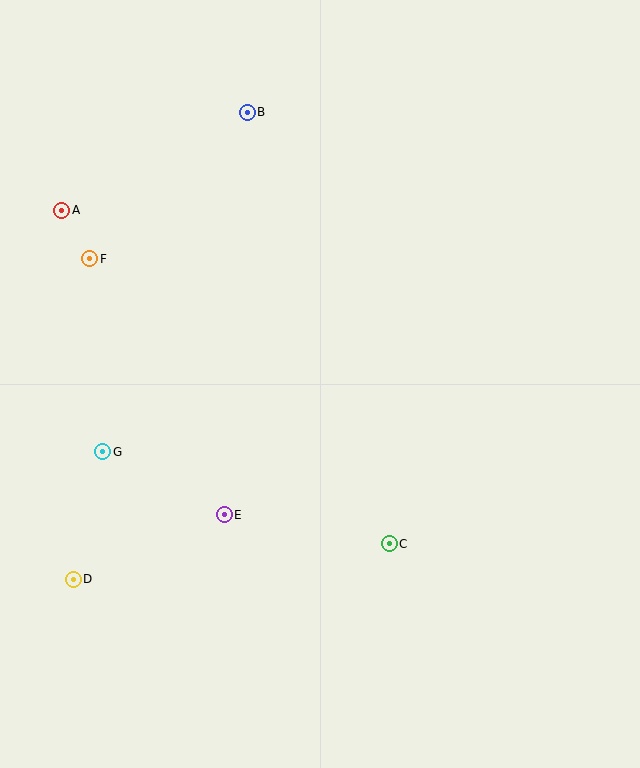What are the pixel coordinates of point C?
Point C is at (389, 544).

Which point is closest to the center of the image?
Point E at (224, 515) is closest to the center.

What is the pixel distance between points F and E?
The distance between F and E is 289 pixels.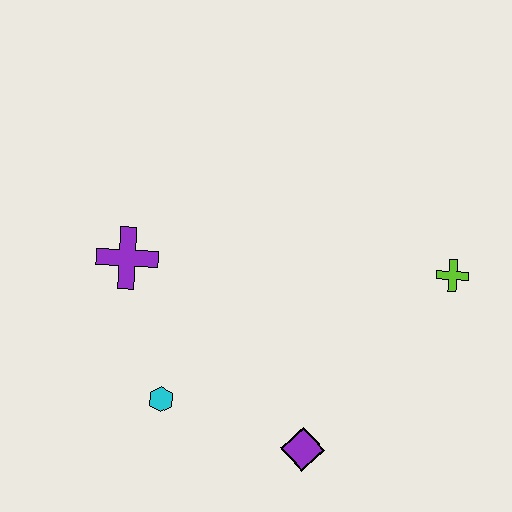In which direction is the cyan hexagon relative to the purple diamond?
The cyan hexagon is to the left of the purple diamond.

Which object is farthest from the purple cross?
The lime cross is farthest from the purple cross.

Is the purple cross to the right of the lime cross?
No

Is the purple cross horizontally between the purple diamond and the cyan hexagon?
No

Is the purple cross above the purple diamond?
Yes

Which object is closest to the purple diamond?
The cyan hexagon is closest to the purple diamond.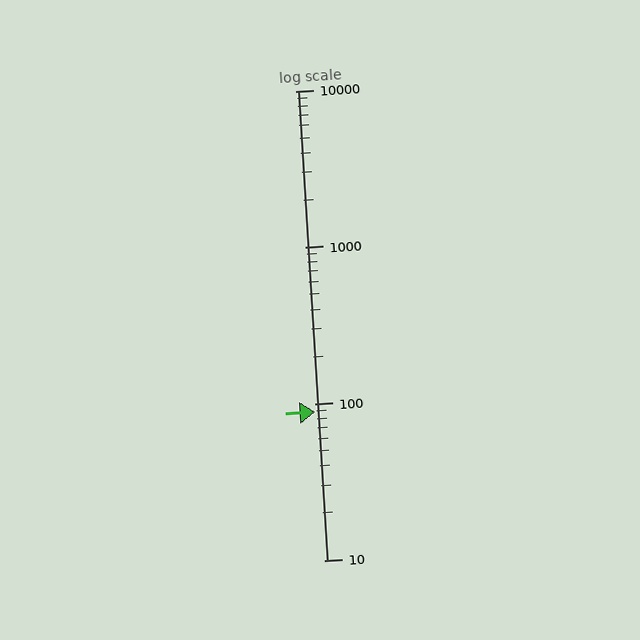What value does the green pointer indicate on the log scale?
The pointer indicates approximately 89.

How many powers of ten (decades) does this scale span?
The scale spans 3 decades, from 10 to 10000.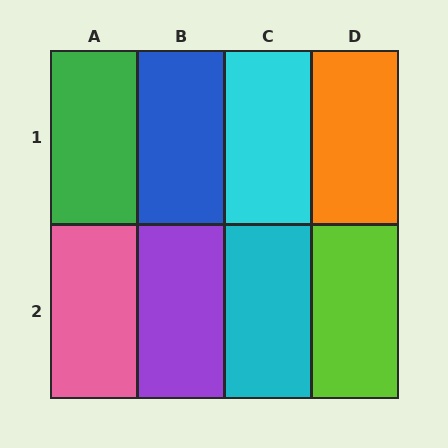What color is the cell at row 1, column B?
Blue.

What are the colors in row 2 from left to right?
Pink, purple, cyan, lime.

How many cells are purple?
1 cell is purple.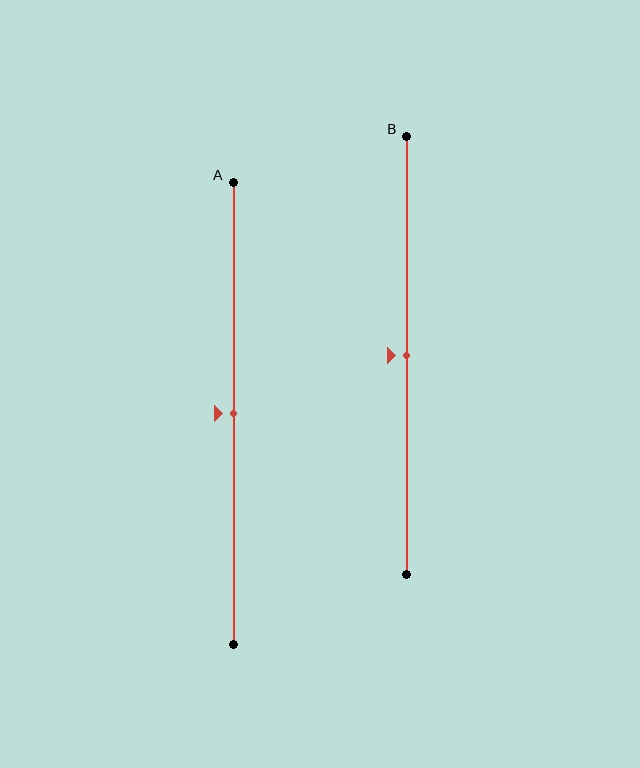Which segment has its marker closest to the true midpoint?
Segment A has its marker closest to the true midpoint.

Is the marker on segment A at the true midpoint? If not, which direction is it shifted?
Yes, the marker on segment A is at the true midpoint.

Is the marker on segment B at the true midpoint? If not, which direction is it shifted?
Yes, the marker on segment B is at the true midpoint.